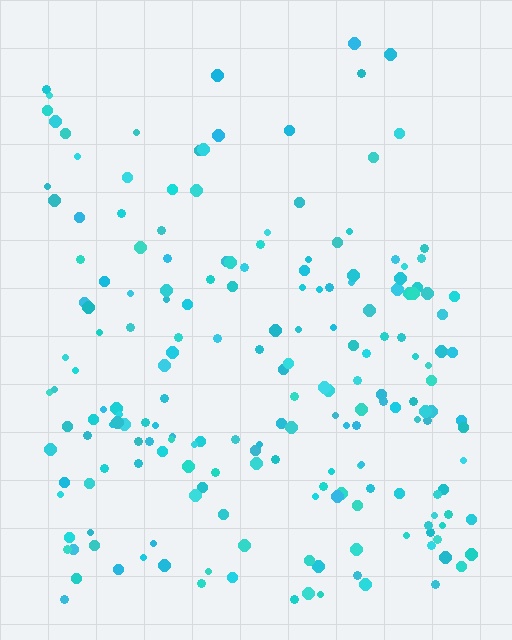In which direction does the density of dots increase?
From top to bottom, with the bottom side densest.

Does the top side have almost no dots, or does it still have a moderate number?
Still a moderate number, just noticeably fewer than the bottom.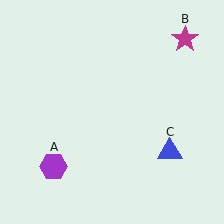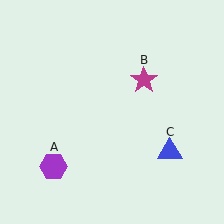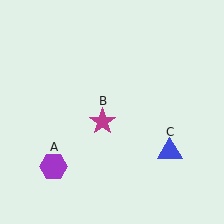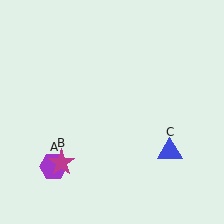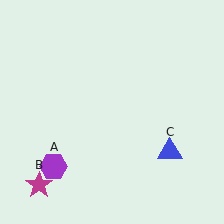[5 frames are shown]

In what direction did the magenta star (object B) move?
The magenta star (object B) moved down and to the left.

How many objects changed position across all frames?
1 object changed position: magenta star (object B).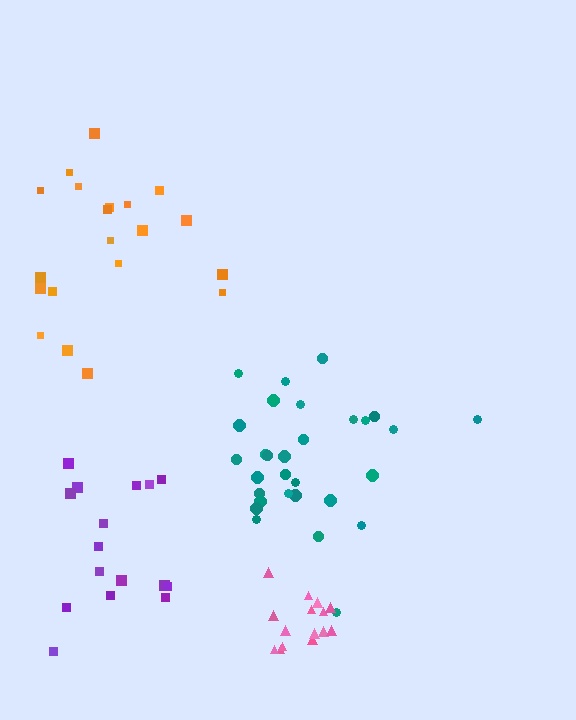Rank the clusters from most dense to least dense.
pink, teal, orange, purple.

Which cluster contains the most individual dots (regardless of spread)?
Teal (30).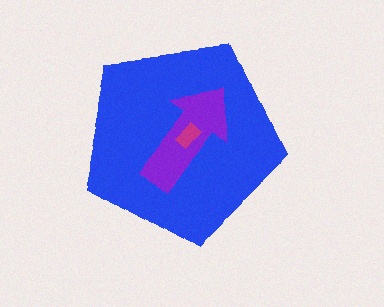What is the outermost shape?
The blue pentagon.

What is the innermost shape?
The magenta rectangle.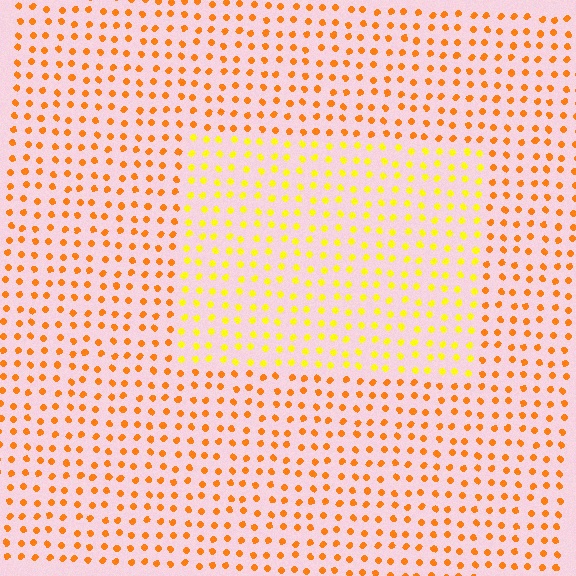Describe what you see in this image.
The image is filled with small orange elements in a uniform arrangement. A rectangle-shaped region is visible where the elements are tinted to a slightly different hue, forming a subtle color boundary.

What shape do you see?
I see a rectangle.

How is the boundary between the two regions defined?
The boundary is defined purely by a slight shift in hue (about 32 degrees). Spacing, size, and orientation are identical on both sides.